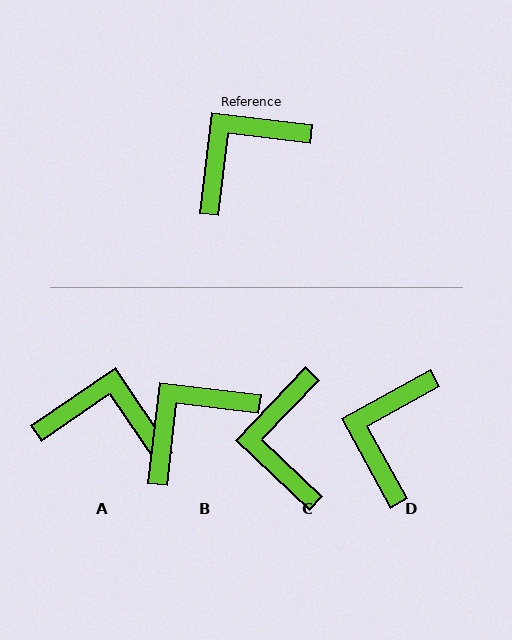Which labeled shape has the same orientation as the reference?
B.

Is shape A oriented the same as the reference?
No, it is off by about 49 degrees.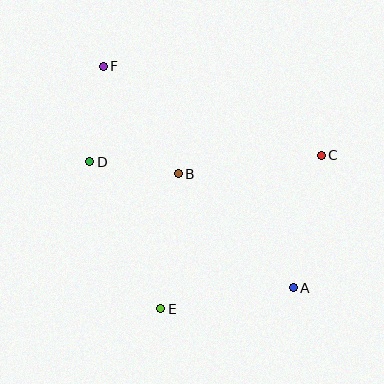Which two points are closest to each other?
Points B and D are closest to each other.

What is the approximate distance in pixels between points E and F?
The distance between E and F is approximately 249 pixels.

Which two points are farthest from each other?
Points A and F are farthest from each other.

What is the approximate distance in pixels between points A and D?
The distance between A and D is approximately 239 pixels.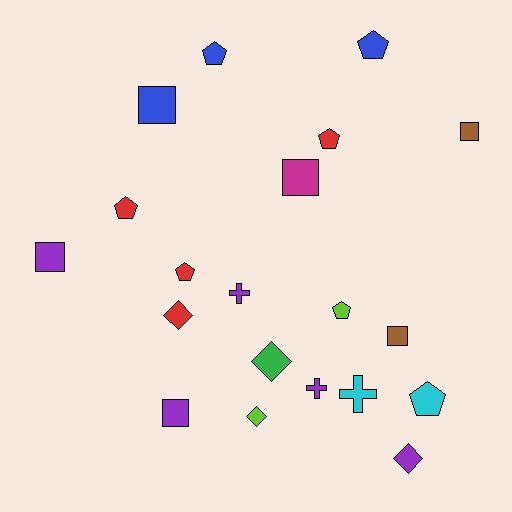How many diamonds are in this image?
There are 4 diamonds.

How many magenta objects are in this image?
There is 1 magenta object.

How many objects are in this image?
There are 20 objects.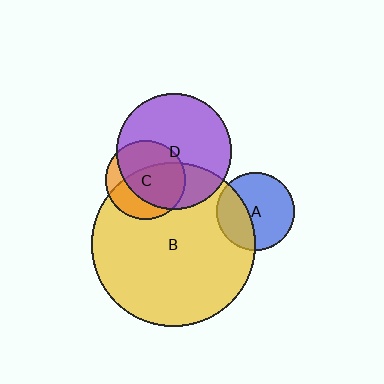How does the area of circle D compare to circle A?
Approximately 2.2 times.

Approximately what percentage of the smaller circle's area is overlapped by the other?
Approximately 65%.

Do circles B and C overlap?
Yes.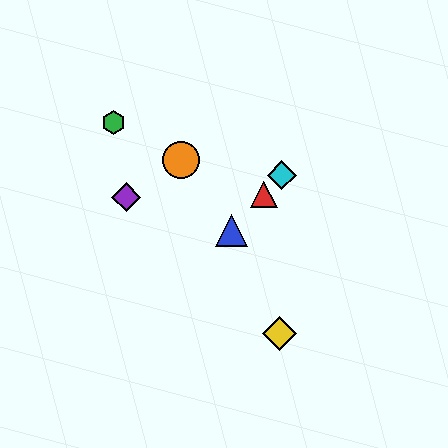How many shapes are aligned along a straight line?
3 shapes (the red triangle, the blue triangle, the cyan diamond) are aligned along a straight line.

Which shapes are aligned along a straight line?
The red triangle, the blue triangle, the cyan diamond are aligned along a straight line.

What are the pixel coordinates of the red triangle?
The red triangle is at (264, 195).